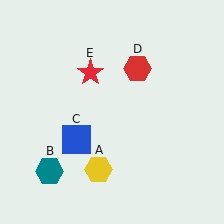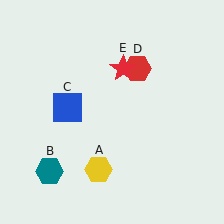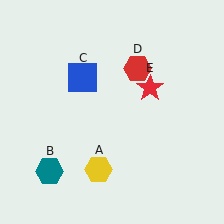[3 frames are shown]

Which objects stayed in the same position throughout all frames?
Yellow hexagon (object A) and teal hexagon (object B) and red hexagon (object D) remained stationary.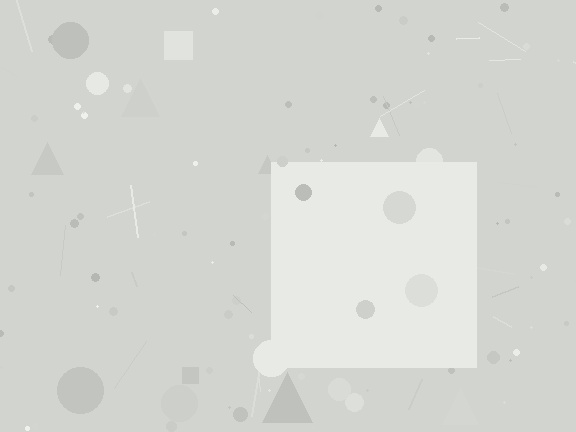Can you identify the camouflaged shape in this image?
The camouflaged shape is a square.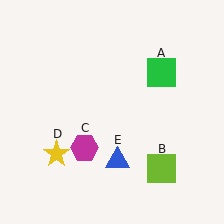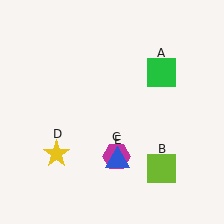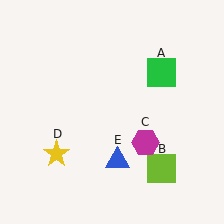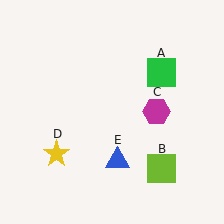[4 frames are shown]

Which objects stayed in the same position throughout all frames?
Green square (object A) and lime square (object B) and yellow star (object D) and blue triangle (object E) remained stationary.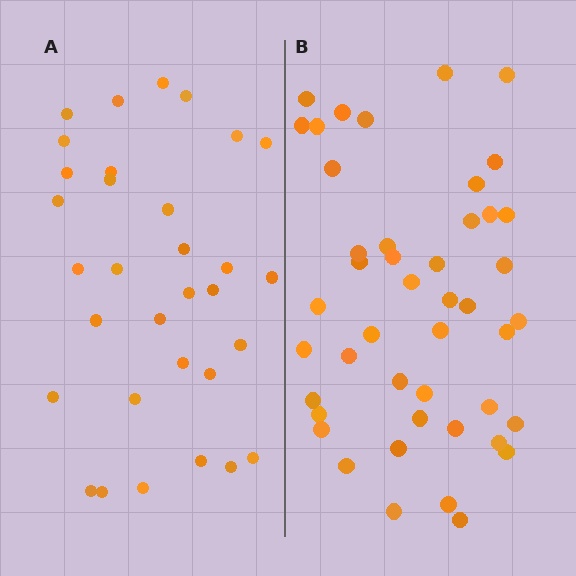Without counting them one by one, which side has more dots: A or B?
Region B (the right region) has more dots.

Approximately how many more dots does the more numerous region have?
Region B has approximately 15 more dots than region A.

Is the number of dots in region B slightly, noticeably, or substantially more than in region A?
Region B has noticeably more, but not dramatically so. The ratio is roughly 1.4 to 1.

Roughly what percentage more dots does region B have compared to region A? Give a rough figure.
About 40% more.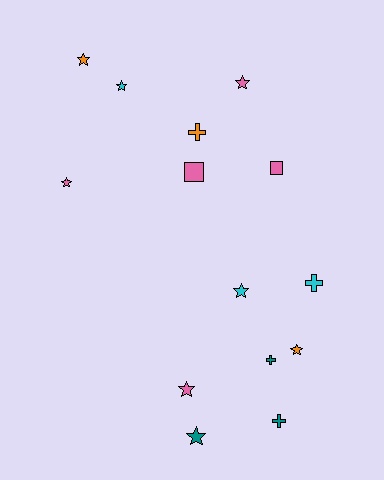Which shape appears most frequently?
Star, with 8 objects.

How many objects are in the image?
There are 14 objects.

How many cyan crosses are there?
There is 1 cyan cross.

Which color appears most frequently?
Pink, with 5 objects.